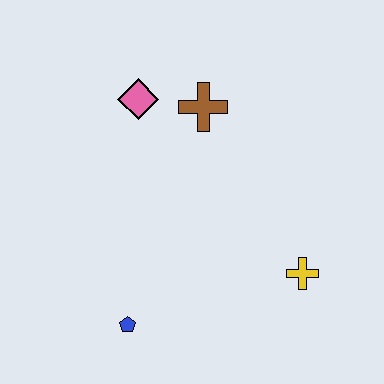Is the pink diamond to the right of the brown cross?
No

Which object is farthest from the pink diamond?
The yellow cross is farthest from the pink diamond.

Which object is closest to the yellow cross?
The blue pentagon is closest to the yellow cross.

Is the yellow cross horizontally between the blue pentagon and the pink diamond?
No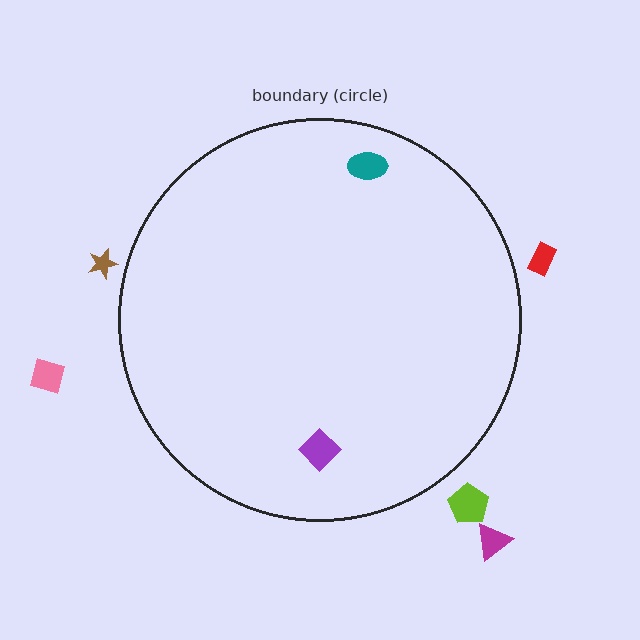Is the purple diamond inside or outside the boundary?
Inside.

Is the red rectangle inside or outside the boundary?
Outside.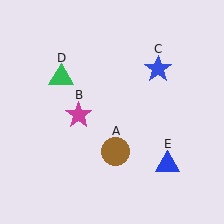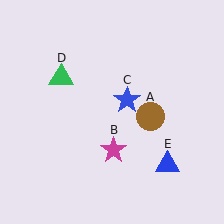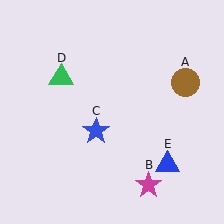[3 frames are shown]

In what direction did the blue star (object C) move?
The blue star (object C) moved down and to the left.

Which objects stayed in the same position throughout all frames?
Green triangle (object D) and blue triangle (object E) remained stationary.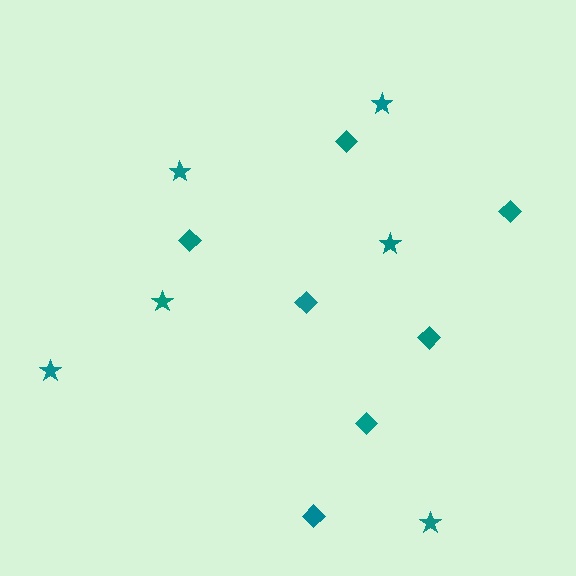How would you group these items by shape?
There are 2 groups: one group of diamonds (7) and one group of stars (6).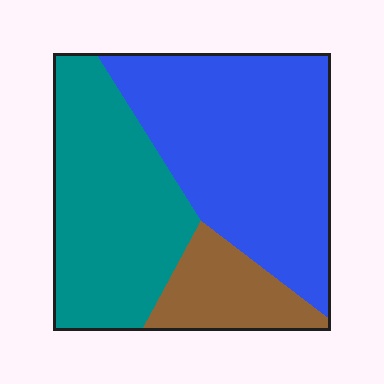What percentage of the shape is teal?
Teal covers 38% of the shape.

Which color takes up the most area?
Blue, at roughly 50%.